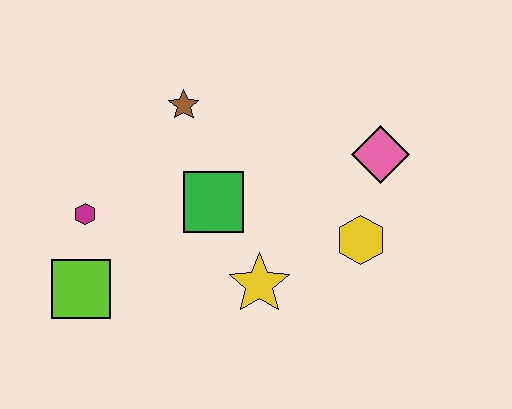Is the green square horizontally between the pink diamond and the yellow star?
No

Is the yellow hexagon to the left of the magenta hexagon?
No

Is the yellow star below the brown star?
Yes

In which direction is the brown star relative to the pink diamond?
The brown star is to the left of the pink diamond.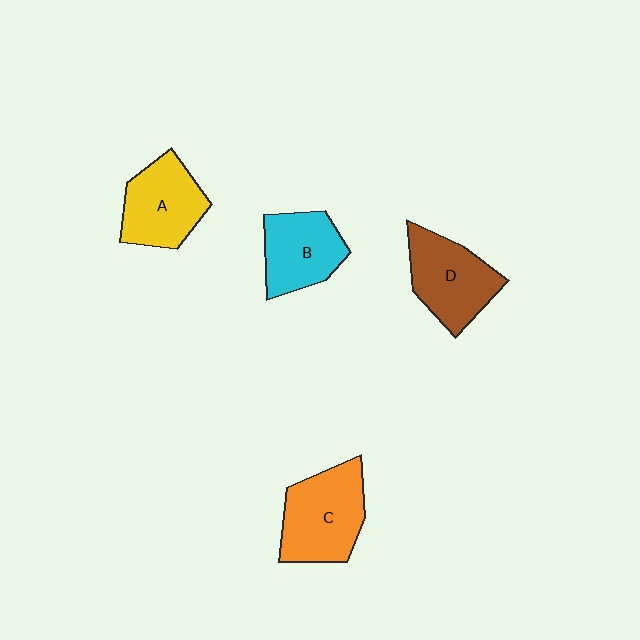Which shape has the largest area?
Shape C (orange).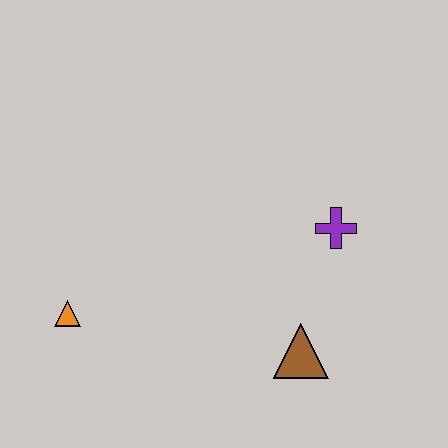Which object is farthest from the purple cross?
The orange triangle is farthest from the purple cross.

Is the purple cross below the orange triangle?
No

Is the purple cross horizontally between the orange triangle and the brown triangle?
No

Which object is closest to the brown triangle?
The purple cross is closest to the brown triangle.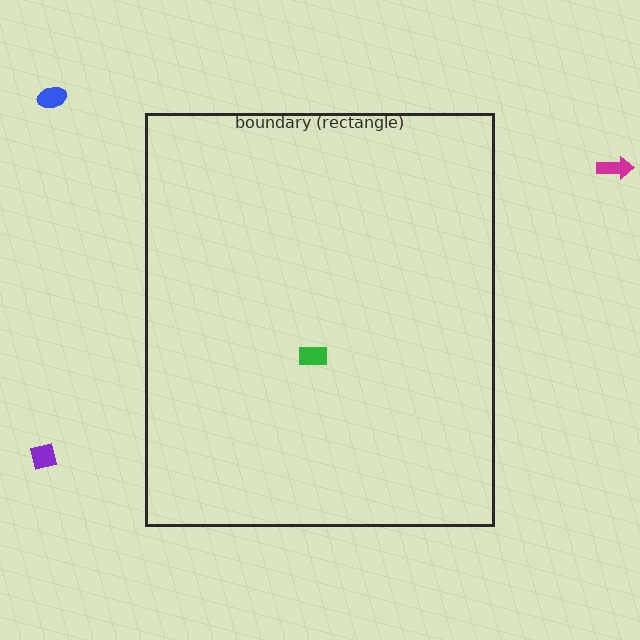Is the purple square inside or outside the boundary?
Outside.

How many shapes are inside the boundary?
1 inside, 3 outside.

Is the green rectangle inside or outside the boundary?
Inside.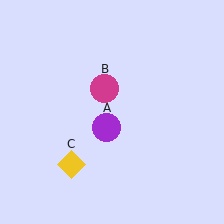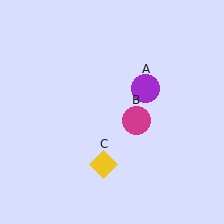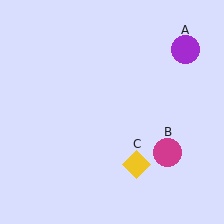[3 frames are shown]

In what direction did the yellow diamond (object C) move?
The yellow diamond (object C) moved right.